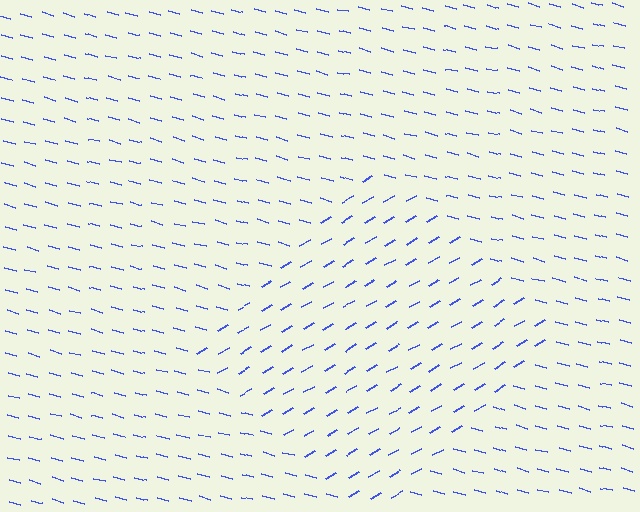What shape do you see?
I see a diamond.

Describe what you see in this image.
The image is filled with small blue line segments. A diamond region in the image has lines oriented differently from the surrounding lines, creating a visible texture boundary.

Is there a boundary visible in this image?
Yes, there is a texture boundary formed by a change in line orientation.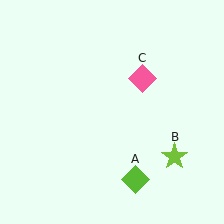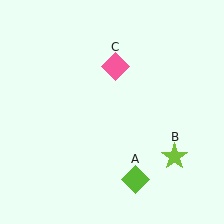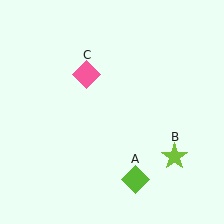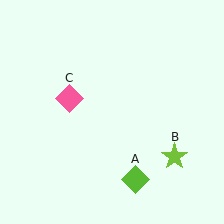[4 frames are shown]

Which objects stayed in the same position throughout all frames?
Lime diamond (object A) and lime star (object B) remained stationary.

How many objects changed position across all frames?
1 object changed position: pink diamond (object C).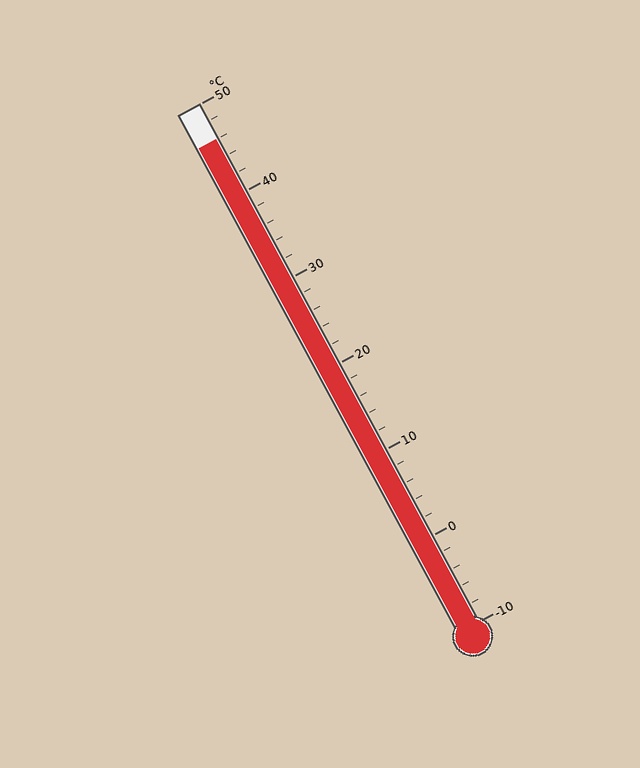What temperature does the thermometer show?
The thermometer shows approximately 46°C.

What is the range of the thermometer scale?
The thermometer scale ranges from -10°C to 50°C.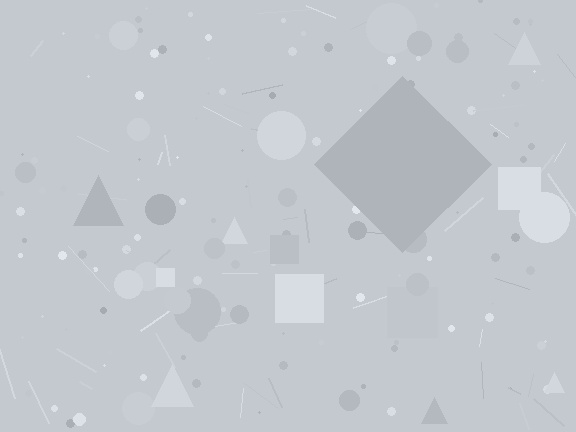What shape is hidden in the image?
A diamond is hidden in the image.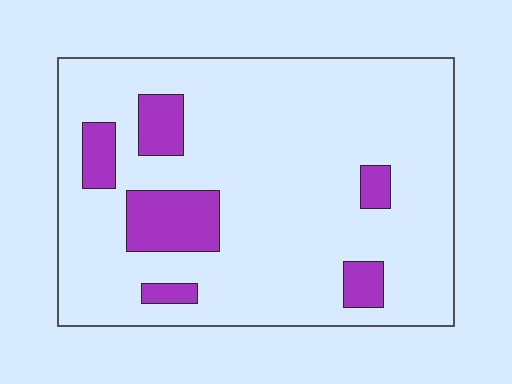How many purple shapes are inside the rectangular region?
6.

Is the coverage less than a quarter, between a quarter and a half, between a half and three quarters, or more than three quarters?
Less than a quarter.